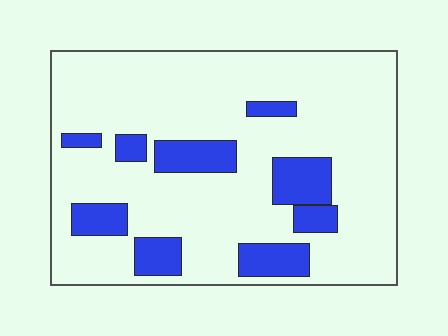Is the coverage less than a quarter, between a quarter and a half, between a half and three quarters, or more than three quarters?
Less than a quarter.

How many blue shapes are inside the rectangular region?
9.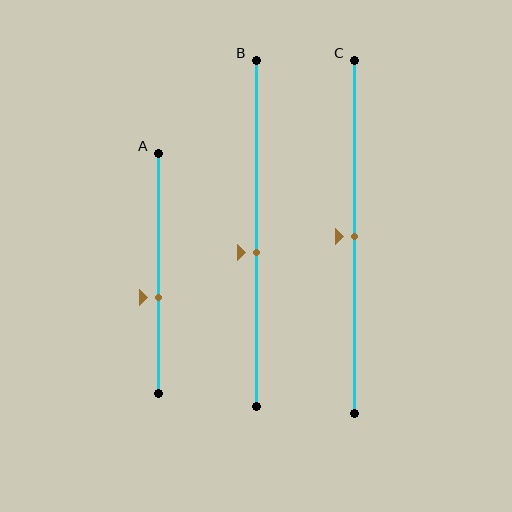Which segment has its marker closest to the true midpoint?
Segment C has its marker closest to the true midpoint.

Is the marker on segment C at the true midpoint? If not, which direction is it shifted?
Yes, the marker on segment C is at the true midpoint.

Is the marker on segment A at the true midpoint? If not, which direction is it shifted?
No, the marker on segment A is shifted downward by about 10% of the segment length.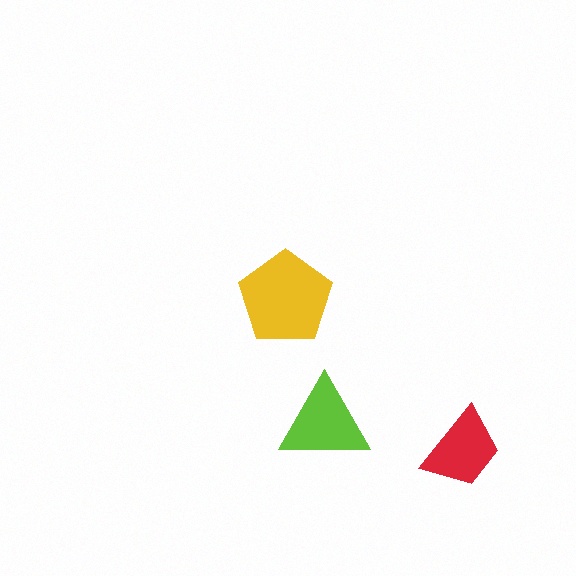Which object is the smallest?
The red trapezoid.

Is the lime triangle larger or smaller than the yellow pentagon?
Smaller.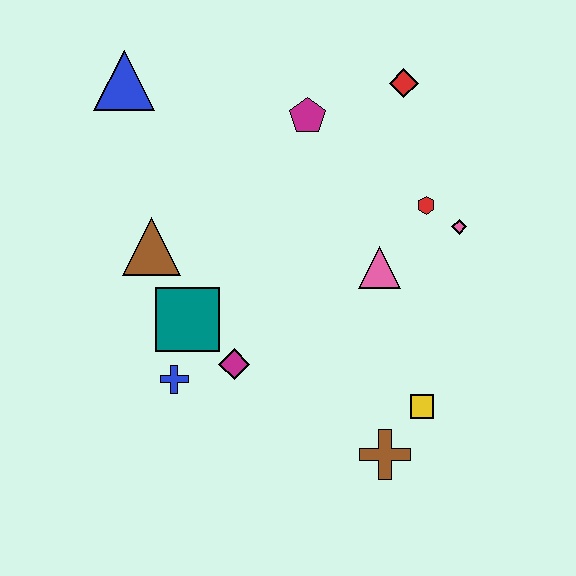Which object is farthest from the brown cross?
The blue triangle is farthest from the brown cross.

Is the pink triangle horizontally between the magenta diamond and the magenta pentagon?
No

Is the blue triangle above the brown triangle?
Yes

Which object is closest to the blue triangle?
The brown triangle is closest to the blue triangle.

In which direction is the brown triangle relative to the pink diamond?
The brown triangle is to the left of the pink diamond.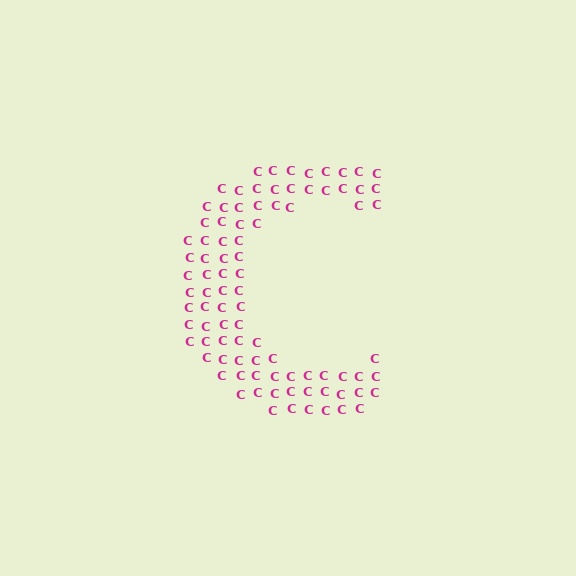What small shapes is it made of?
It is made of small letter C's.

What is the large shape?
The large shape is the letter C.